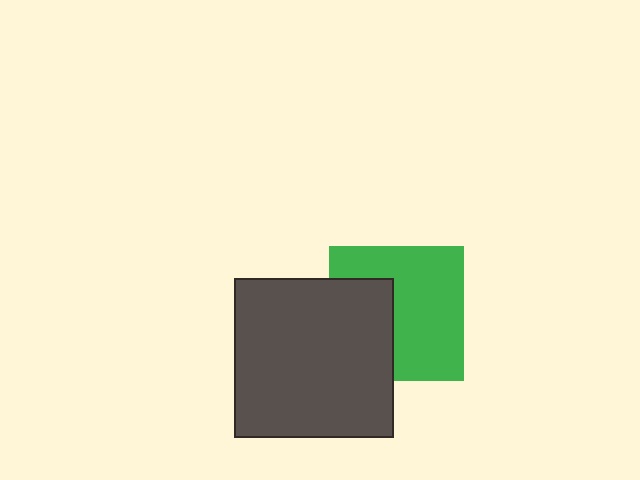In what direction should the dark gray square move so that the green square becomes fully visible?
The dark gray square should move left. That is the shortest direction to clear the overlap and leave the green square fully visible.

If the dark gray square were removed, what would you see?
You would see the complete green square.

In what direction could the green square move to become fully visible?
The green square could move right. That would shift it out from behind the dark gray square entirely.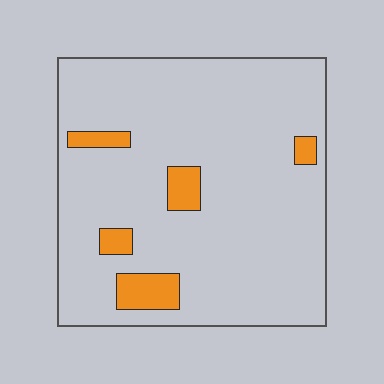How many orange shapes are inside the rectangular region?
5.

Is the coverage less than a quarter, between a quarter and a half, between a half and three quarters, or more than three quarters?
Less than a quarter.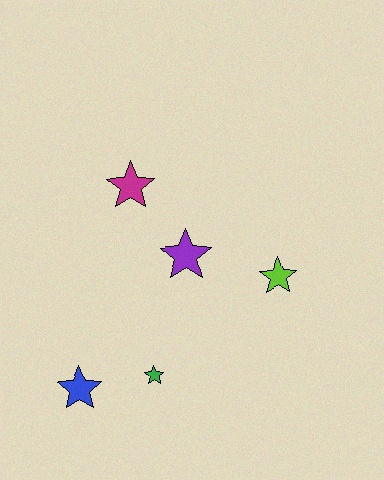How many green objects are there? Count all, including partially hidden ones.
There is 1 green object.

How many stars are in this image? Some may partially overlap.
There are 5 stars.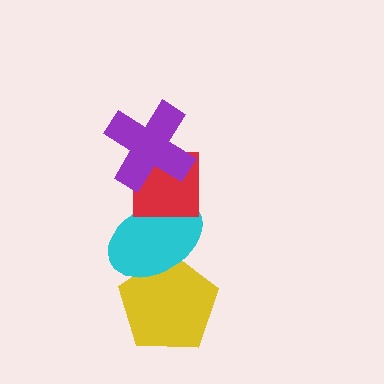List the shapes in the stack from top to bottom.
From top to bottom: the purple cross, the red square, the cyan ellipse, the yellow pentagon.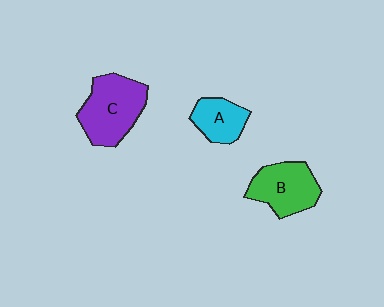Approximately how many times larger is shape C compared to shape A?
Approximately 1.8 times.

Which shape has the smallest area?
Shape A (cyan).